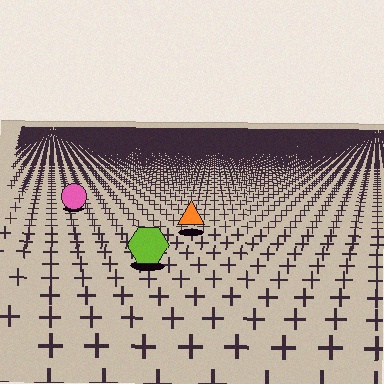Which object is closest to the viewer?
The lime hexagon is closest. The texture marks near it are larger and more spread out.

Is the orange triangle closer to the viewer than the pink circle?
Yes. The orange triangle is closer — you can tell from the texture gradient: the ground texture is coarser near it.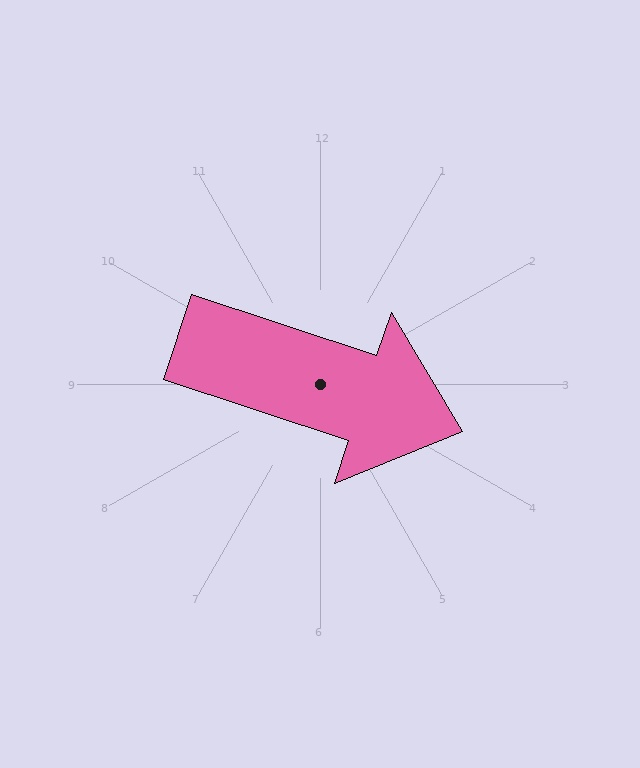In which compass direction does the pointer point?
East.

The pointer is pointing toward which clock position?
Roughly 4 o'clock.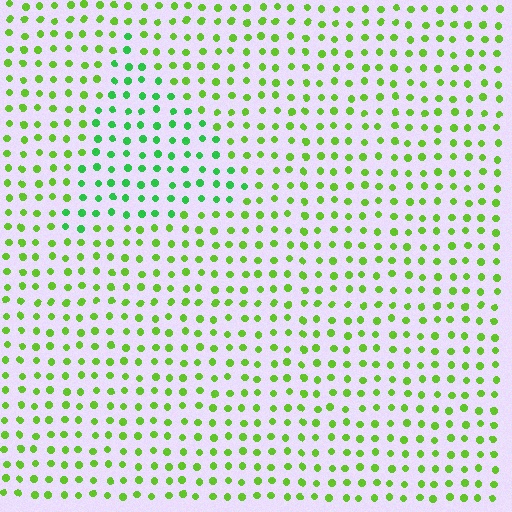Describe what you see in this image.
The image is filled with small lime elements in a uniform arrangement. A triangle-shaped region is visible where the elements are tinted to a slightly different hue, forming a subtle color boundary.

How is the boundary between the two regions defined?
The boundary is defined purely by a slight shift in hue (about 32 degrees). Spacing, size, and orientation are identical on both sides.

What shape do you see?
I see a triangle.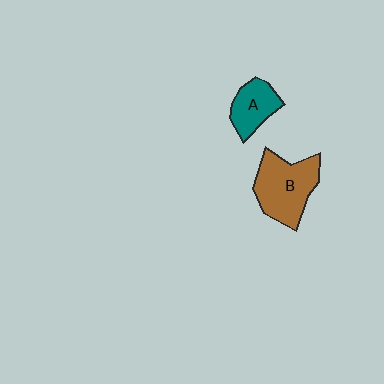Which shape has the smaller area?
Shape A (teal).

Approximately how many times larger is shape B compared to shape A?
Approximately 1.7 times.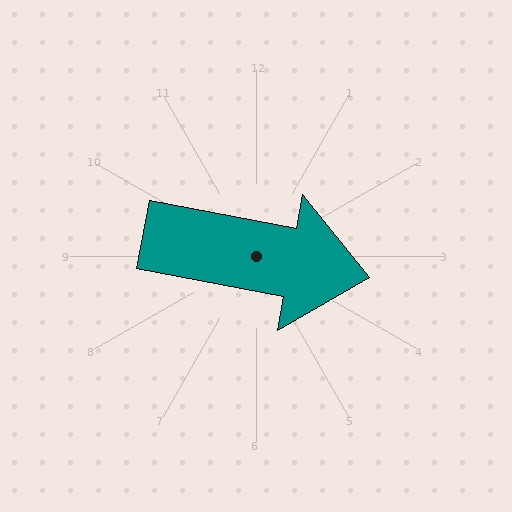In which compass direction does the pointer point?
East.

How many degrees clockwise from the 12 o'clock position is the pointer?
Approximately 101 degrees.